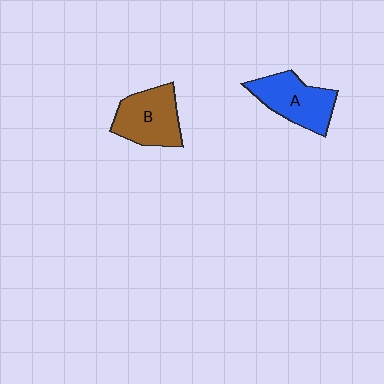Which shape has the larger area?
Shape B (brown).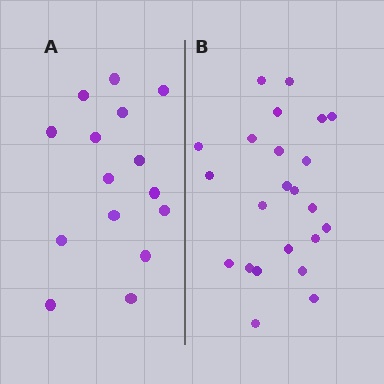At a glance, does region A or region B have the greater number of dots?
Region B (the right region) has more dots.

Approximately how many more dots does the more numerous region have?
Region B has roughly 8 or so more dots than region A.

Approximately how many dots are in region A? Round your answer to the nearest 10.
About 20 dots. (The exact count is 15, which rounds to 20.)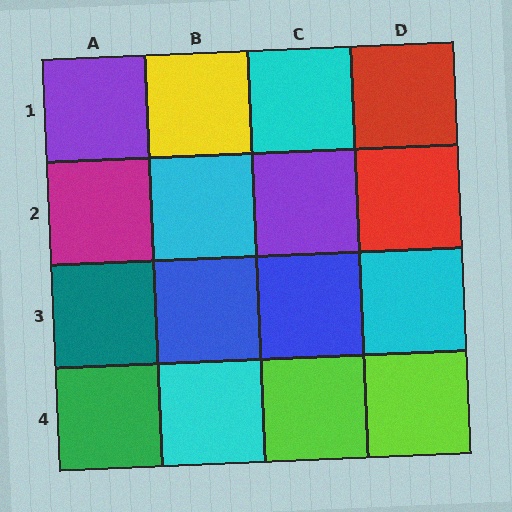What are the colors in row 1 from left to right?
Purple, yellow, cyan, red.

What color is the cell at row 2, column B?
Cyan.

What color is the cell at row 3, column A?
Teal.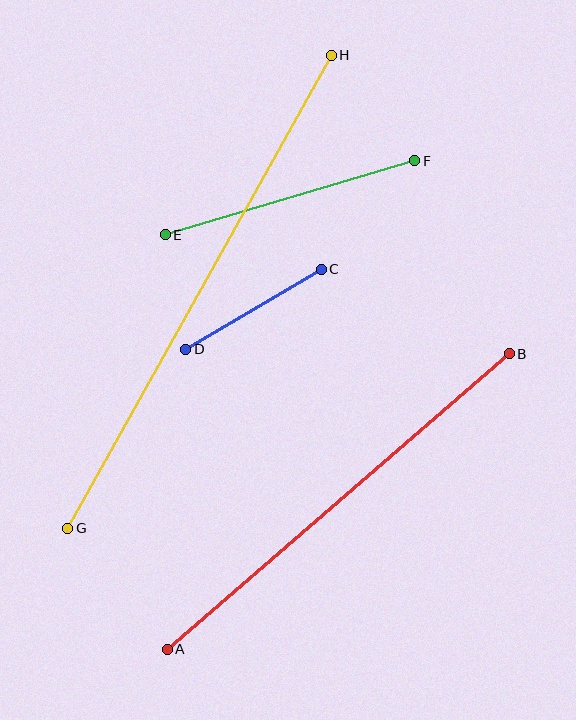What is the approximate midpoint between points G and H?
The midpoint is at approximately (199, 292) pixels.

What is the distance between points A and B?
The distance is approximately 452 pixels.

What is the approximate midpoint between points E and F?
The midpoint is at approximately (290, 198) pixels.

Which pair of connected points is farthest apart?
Points G and H are farthest apart.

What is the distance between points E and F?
The distance is approximately 260 pixels.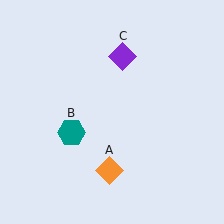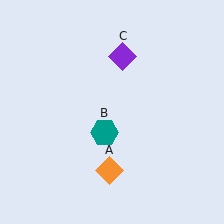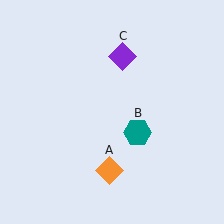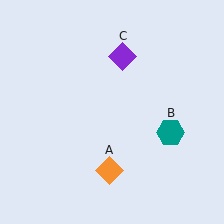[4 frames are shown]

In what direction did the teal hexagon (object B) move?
The teal hexagon (object B) moved right.